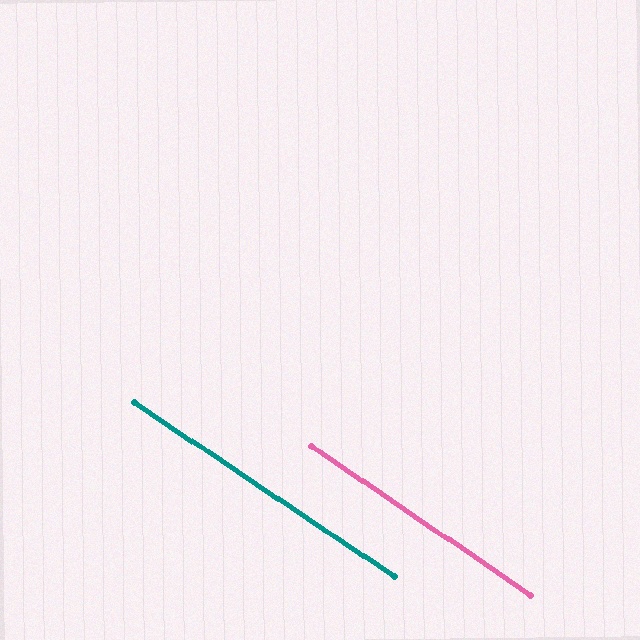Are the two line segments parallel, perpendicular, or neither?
Parallel — their directions differ by only 0.4°.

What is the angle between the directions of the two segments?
Approximately 0 degrees.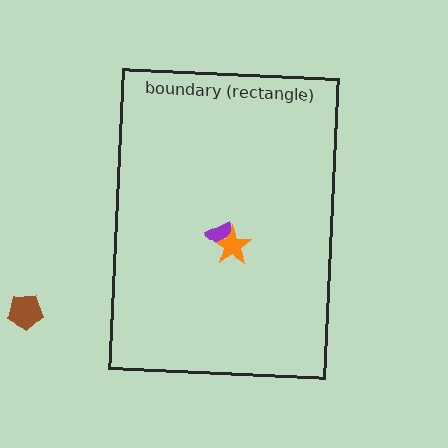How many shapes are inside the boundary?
2 inside, 1 outside.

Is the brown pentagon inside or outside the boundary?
Outside.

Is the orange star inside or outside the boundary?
Inside.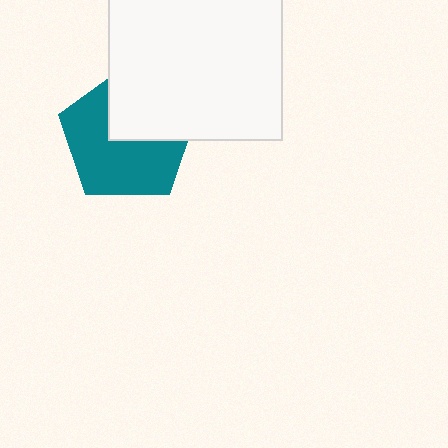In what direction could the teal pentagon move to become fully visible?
The teal pentagon could move toward the lower-left. That would shift it out from behind the white square entirely.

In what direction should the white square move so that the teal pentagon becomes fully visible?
The white square should move toward the upper-right. That is the shortest direction to clear the overlap and leave the teal pentagon fully visible.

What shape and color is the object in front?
The object in front is a white square.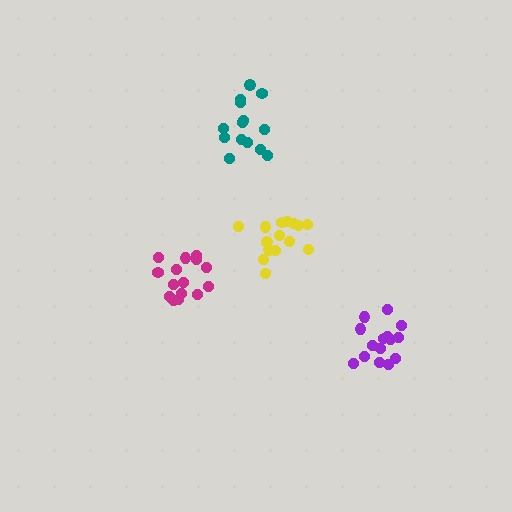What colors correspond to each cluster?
The clusters are colored: magenta, purple, yellow, teal.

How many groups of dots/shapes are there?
There are 4 groups.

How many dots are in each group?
Group 1: 15 dots, Group 2: 15 dots, Group 3: 16 dots, Group 4: 16 dots (62 total).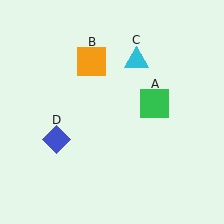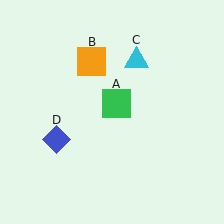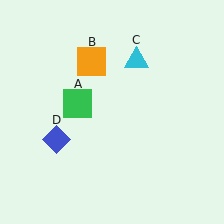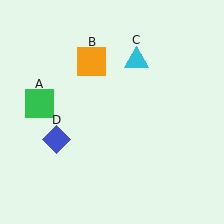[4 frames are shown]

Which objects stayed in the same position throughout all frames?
Orange square (object B) and cyan triangle (object C) and blue diamond (object D) remained stationary.